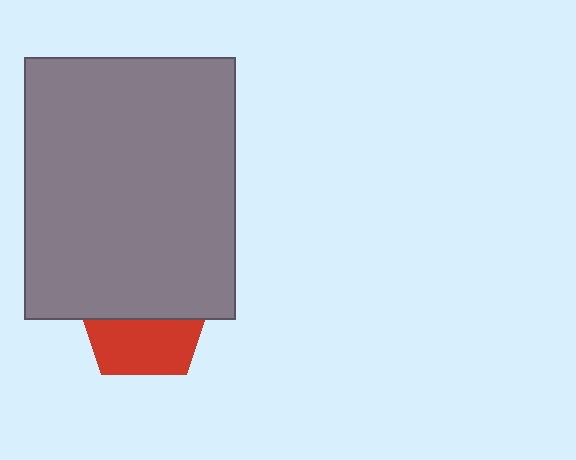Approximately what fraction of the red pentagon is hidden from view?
Roughly 54% of the red pentagon is hidden behind the gray rectangle.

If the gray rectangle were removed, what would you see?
You would see the complete red pentagon.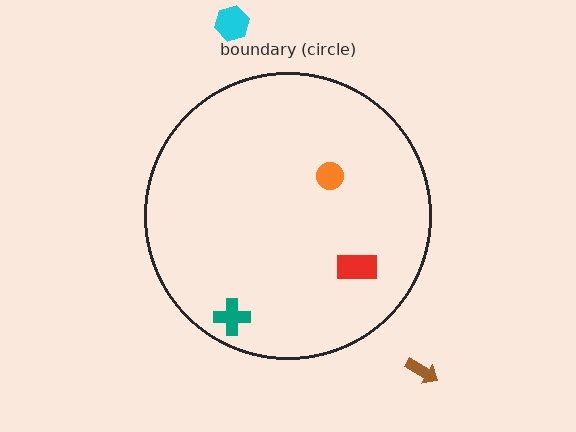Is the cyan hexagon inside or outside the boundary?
Outside.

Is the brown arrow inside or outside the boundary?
Outside.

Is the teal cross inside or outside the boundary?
Inside.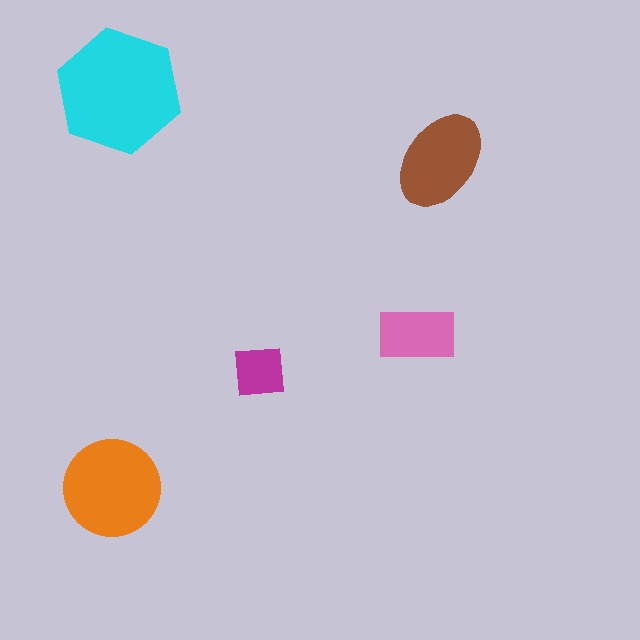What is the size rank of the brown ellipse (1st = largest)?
3rd.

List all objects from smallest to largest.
The magenta square, the pink rectangle, the brown ellipse, the orange circle, the cyan hexagon.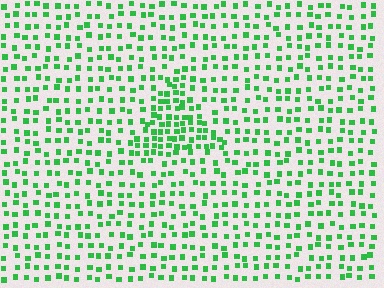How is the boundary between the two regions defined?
The boundary is defined by a change in element density (approximately 2.0x ratio). All elements are the same color, size, and shape.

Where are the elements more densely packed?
The elements are more densely packed inside the triangle boundary.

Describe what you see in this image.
The image contains small green elements arranged at two different densities. A triangle-shaped region is visible where the elements are more densely packed than the surrounding area.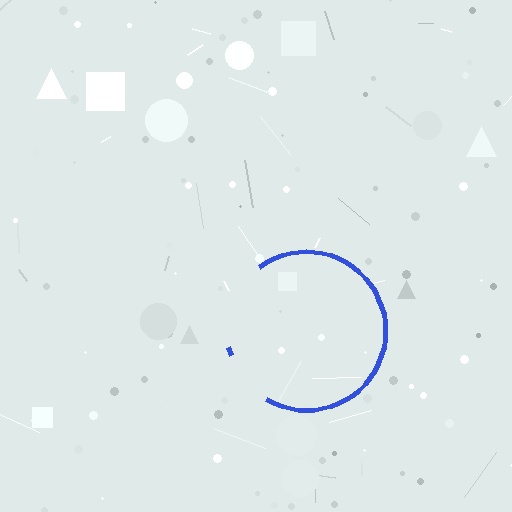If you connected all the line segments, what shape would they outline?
They would outline a circle.